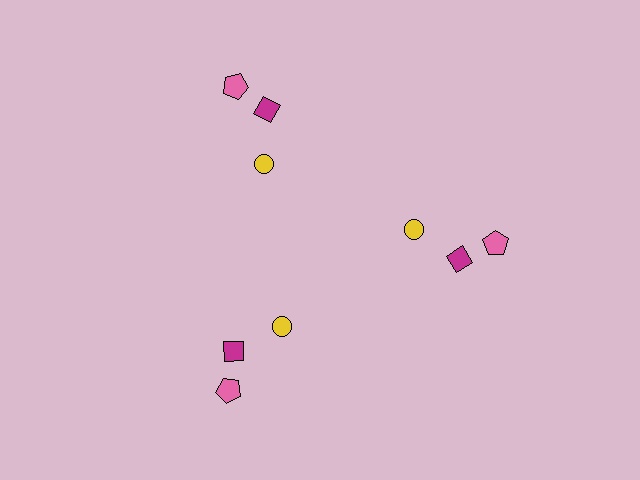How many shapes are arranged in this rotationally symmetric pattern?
There are 9 shapes, arranged in 3 groups of 3.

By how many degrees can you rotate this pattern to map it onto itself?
The pattern maps onto itself every 120 degrees of rotation.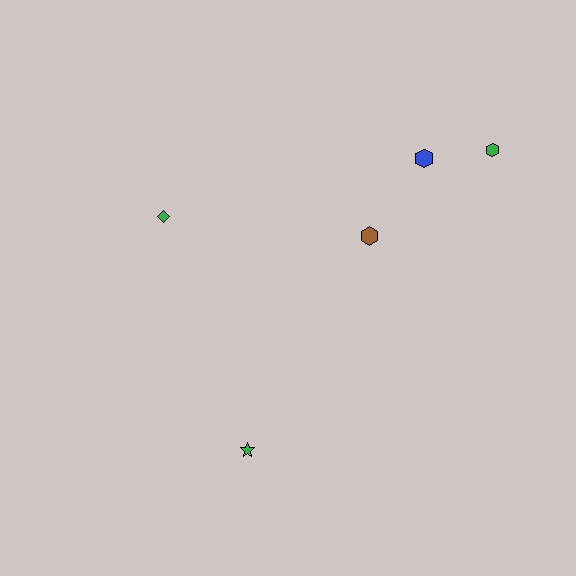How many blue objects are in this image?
There is 1 blue object.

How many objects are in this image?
There are 5 objects.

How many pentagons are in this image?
There are no pentagons.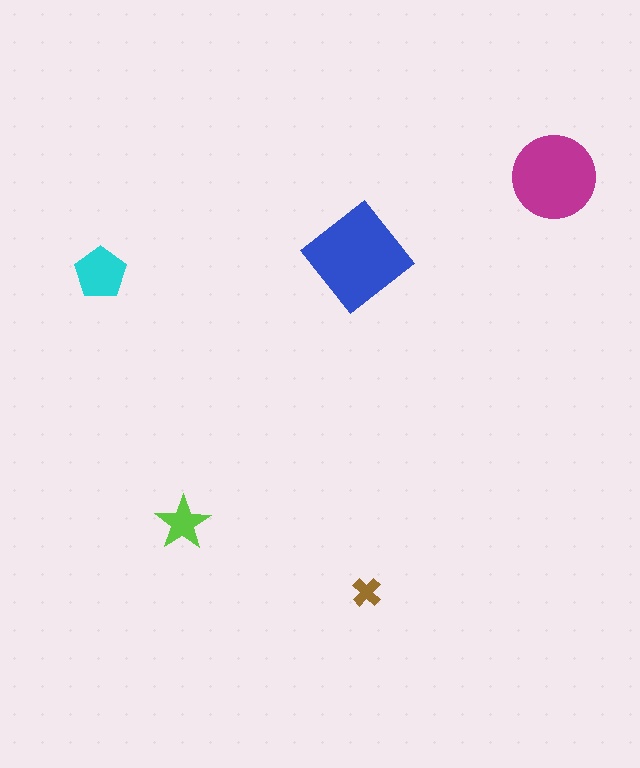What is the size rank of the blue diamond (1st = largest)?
1st.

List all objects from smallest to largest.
The brown cross, the lime star, the cyan pentagon, the magenta circle, the blue diamond.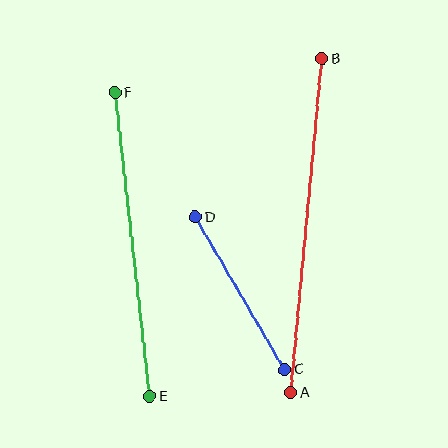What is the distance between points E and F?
The distance is approximately 306 pixels.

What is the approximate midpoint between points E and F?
The midpoint is at approximately (132, 245) pixels.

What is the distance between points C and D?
The distance is approximately 177 pixels.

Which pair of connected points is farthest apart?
Points A and B are farthest apart.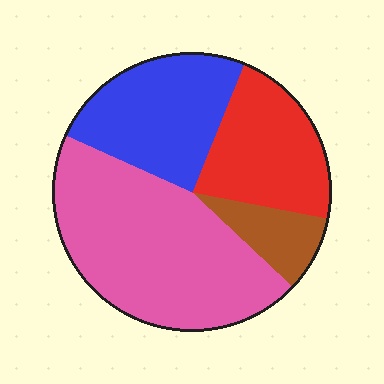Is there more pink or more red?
Pink.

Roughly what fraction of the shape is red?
Red takes up less than a quarter of the shape.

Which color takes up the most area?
Pink, at roughly 45%.